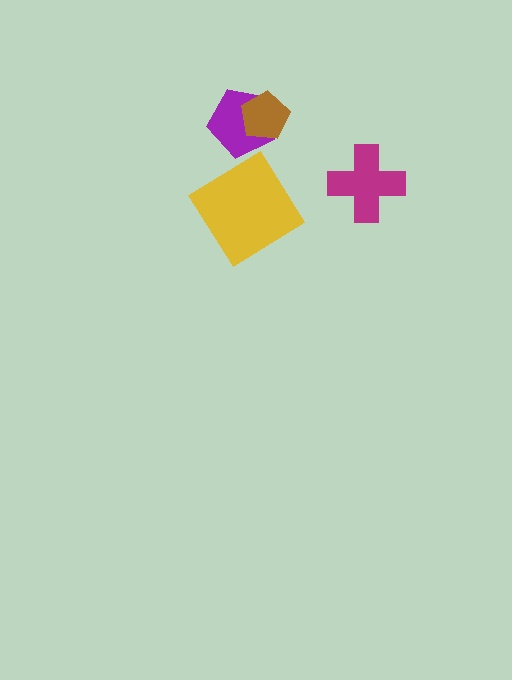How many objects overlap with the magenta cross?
0 objects overlap with the magenta cross.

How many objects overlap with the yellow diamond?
0 objects overlap with the yellow diamond.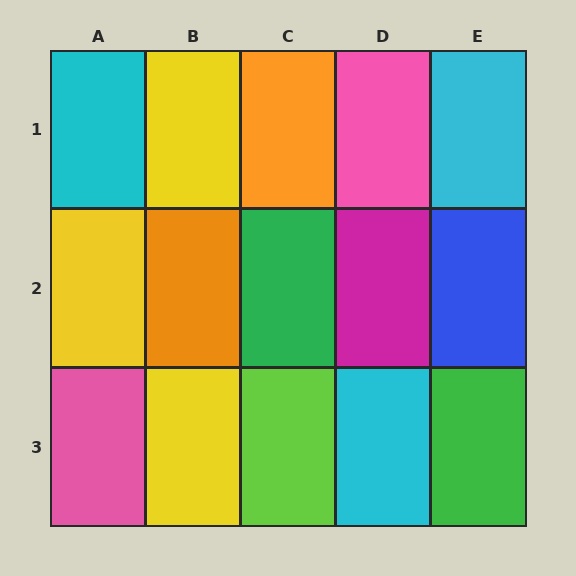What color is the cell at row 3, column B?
Yellow.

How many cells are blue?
1 cell is blue.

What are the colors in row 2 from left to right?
Yellow, orange, green, magenta, blue.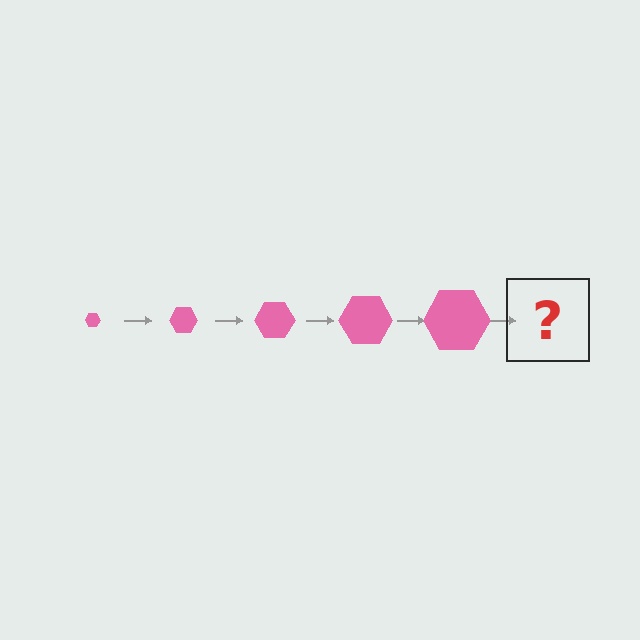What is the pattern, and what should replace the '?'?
The pattern is that the hexagon gets progressively larger each step. The '?' should be a pink hexagon, larger than the previous one.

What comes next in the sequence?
The next element should be a pink hexagon, larger than the previous one.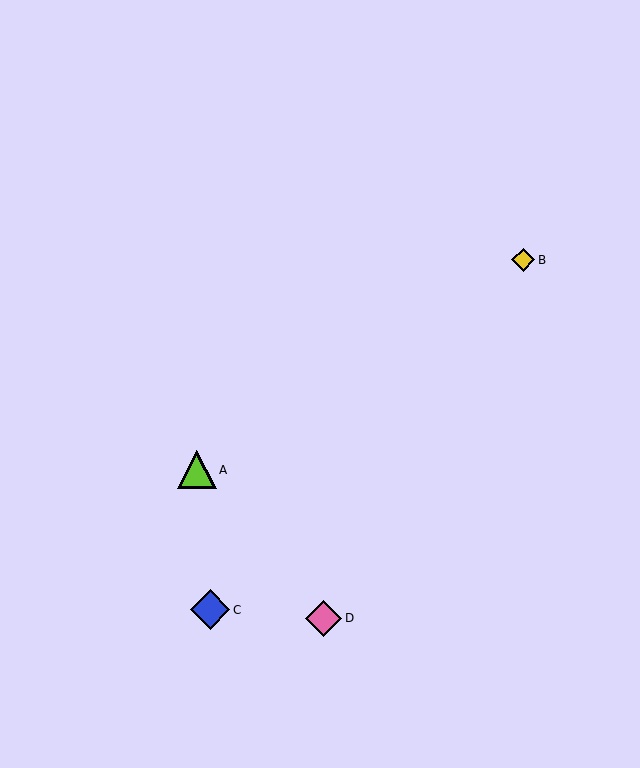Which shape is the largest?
The blue diamond (labeled C) is the largest.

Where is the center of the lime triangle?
The center of the lime triangle is at (197, 470).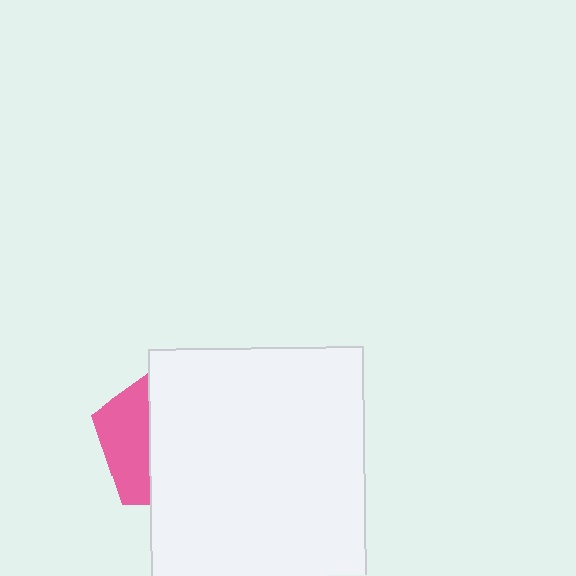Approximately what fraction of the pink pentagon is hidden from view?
Roughly 67% of the pink pentagon is hidden behind the white rectangle.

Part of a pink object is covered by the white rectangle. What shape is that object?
It is a pentagon.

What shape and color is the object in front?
The object in front is a white rectangle.